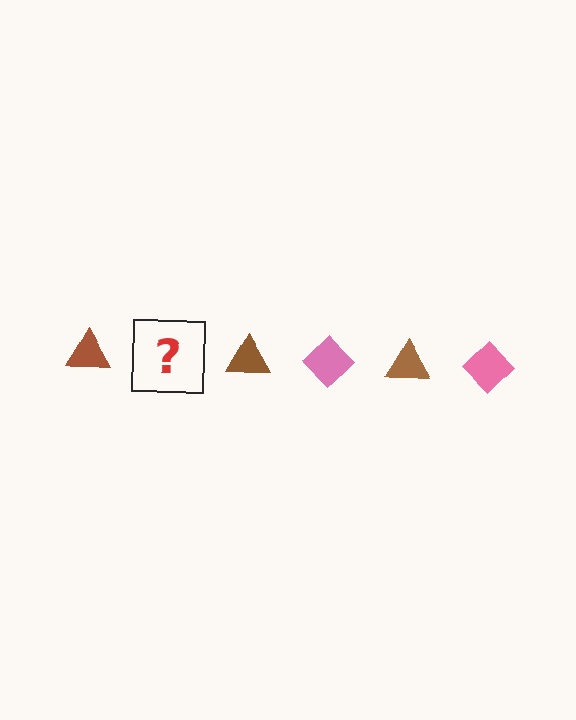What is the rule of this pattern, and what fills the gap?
The rule is that the pattern alternates between brown triangle and pink diamond. The gap should be filled with a pink diamond.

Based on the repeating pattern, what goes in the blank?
The blank should be a pink diamond.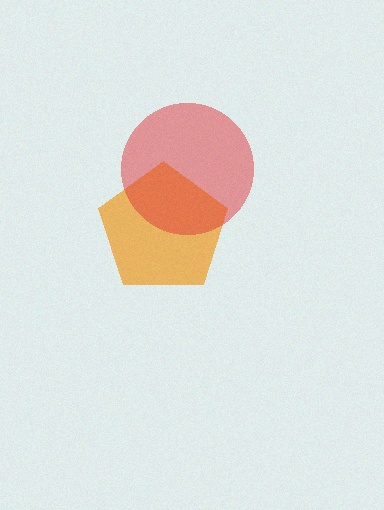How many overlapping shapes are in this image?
There are 2 overlapping shapes in the image.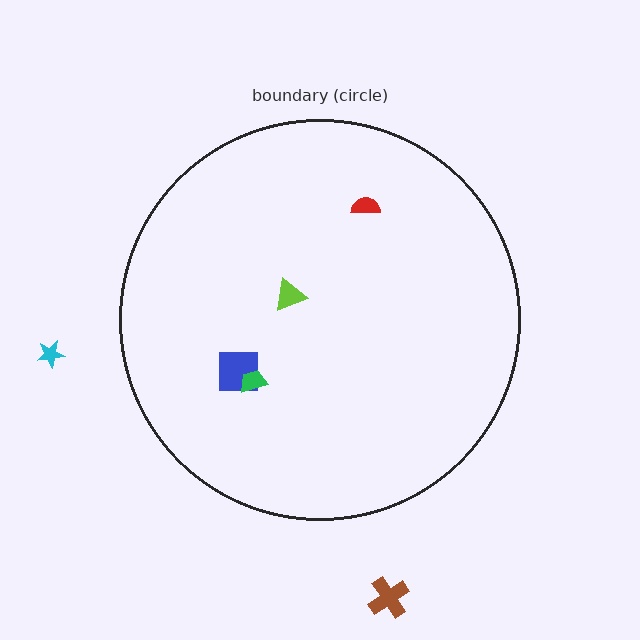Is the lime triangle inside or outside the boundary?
Inside.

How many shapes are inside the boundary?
4 inside, 2 outside.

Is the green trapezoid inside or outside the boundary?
Inside.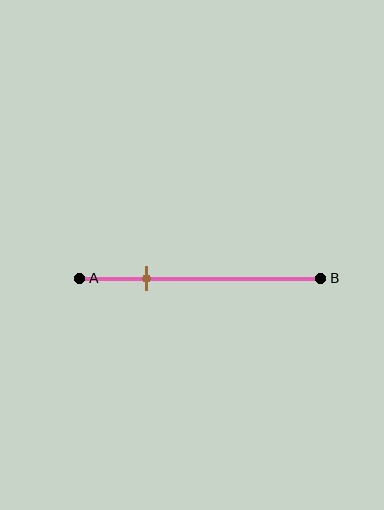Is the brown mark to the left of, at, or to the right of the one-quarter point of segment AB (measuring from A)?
The brown mark is approximately at the one-quarter point of segment AB.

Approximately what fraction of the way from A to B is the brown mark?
The brown mark is approximately 30% of the way from A to B.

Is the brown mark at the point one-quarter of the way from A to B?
Yes, the mark is approximately at the one-quarter point.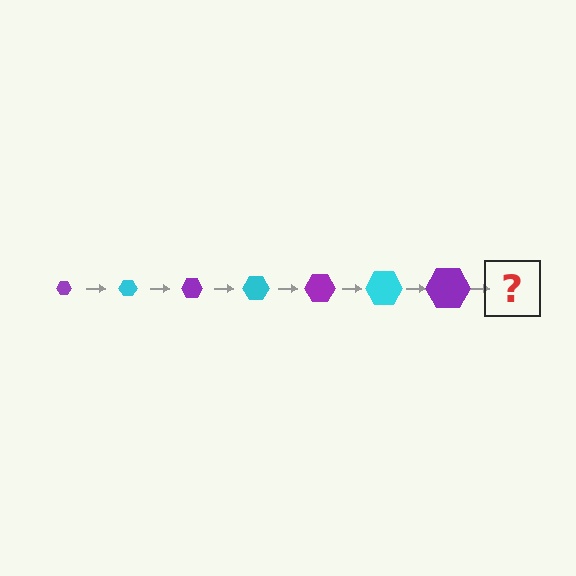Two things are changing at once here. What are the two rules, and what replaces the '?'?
The two rules are that the hexagon grows larger each step and the color cycles through purple and cyan. The '?' should be a cyan hexagon, larger than the previous one.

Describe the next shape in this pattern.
It should be a cyan hexagon, larger than the previous one.